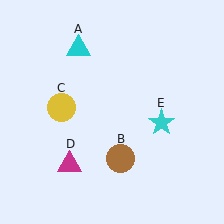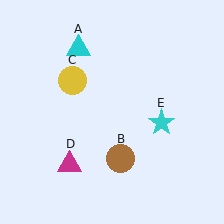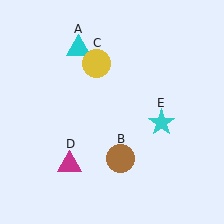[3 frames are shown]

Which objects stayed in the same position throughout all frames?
Cyan triangle (object A) and brown circle (object B) and magenta triangle (object D) and cyan star (object E) remained stationary.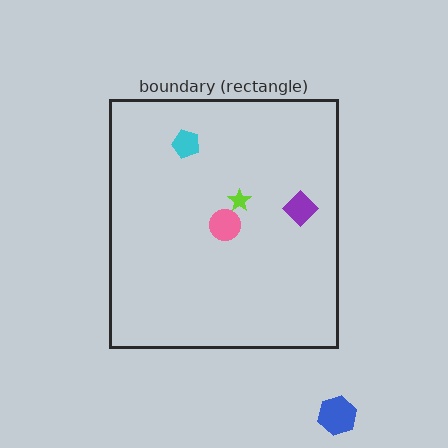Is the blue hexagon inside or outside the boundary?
Outside.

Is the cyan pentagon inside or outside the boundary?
Inside.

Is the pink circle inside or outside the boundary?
Inside.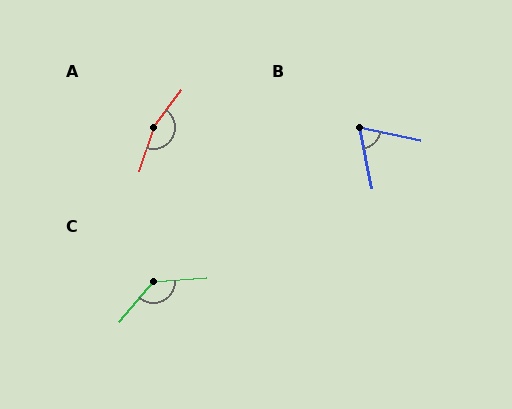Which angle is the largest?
A, at approximately 162 degrees.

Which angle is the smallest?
B, at approximately 66 degrees.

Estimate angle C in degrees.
Approximately 135 degrees.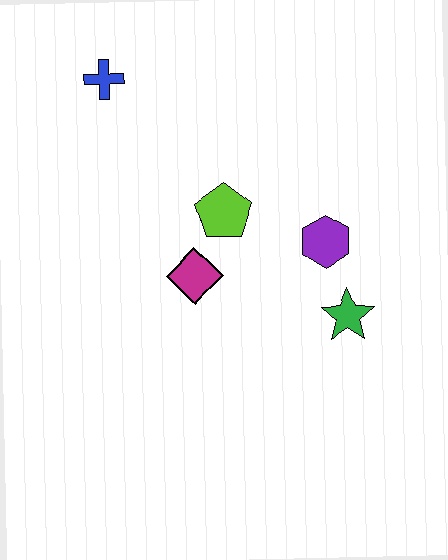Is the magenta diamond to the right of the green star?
No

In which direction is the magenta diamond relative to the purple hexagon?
The magenta diamond is to the left of the purple hexagon.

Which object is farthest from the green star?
The blue cross is farthest from the green star.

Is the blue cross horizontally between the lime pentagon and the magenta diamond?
No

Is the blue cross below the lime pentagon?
No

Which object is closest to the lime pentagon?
The magenta diamond is closest to the lime pentagon.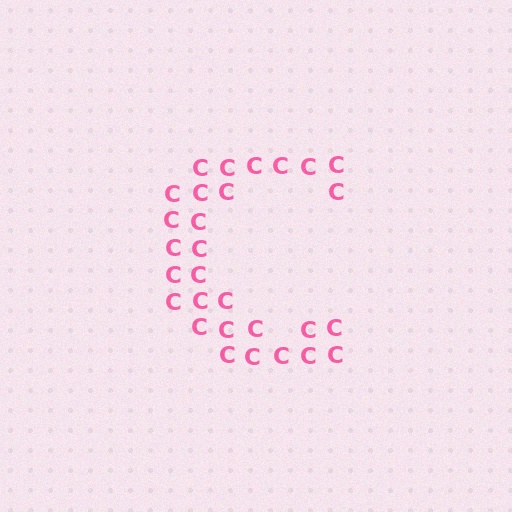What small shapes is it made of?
It is made of small letter C's.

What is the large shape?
The large shape is the letter C.